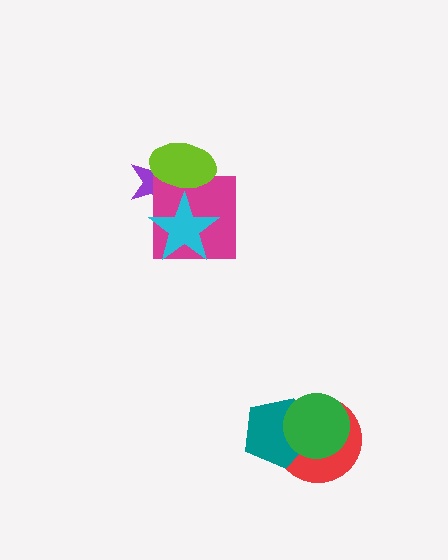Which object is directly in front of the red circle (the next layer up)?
The teal pentagon is directly in front of the red circle.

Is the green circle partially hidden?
No, no other shape covers it.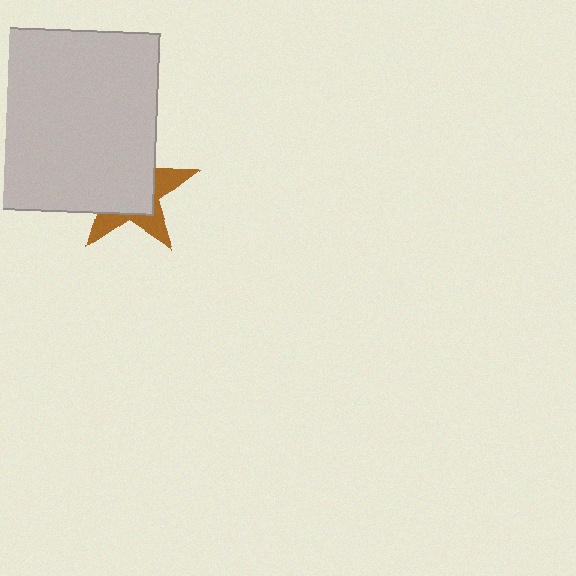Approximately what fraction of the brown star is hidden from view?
Roughly 65% of the brown star is hidden behind the light gray square.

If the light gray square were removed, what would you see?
You would see the complete brown star.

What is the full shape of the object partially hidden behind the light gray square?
The partially hidden object is a brown star.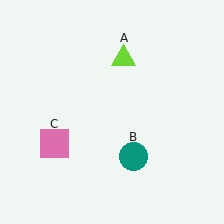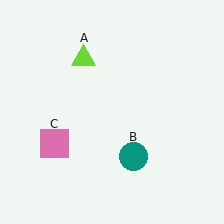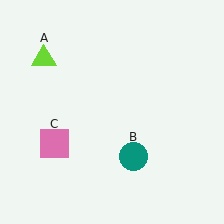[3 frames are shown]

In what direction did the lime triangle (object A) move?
The lime triangle (object A) moved left.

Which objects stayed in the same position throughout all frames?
Teal circle (object B) and pink square (object C) remained stationary.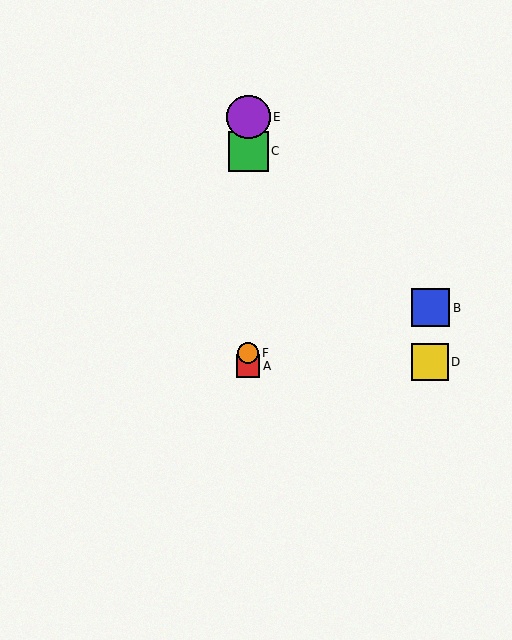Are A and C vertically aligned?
Yes, both are at x≈248.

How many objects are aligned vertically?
4 objects (A, C, E, F) are aligned vertically.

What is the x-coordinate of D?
Object D is at x≈430.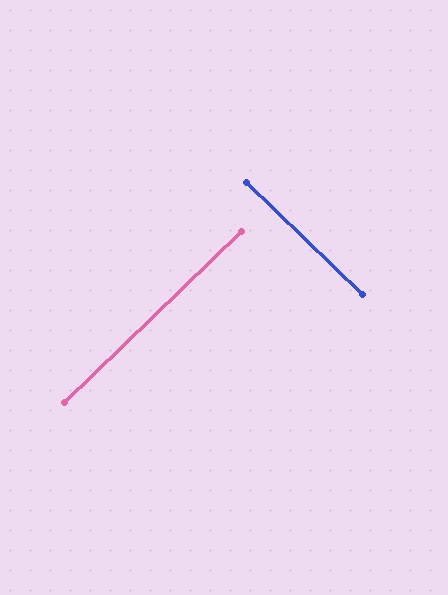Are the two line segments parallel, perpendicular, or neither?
Perpendicular — they meet at approximately 88°.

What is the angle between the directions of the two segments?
Approximately 88 degrees.